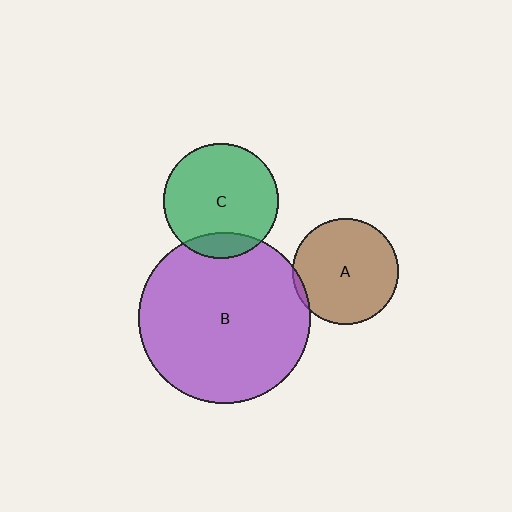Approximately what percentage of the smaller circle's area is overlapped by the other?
Approximately 15%.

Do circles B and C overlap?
Yes.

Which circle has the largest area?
Circle B (purple).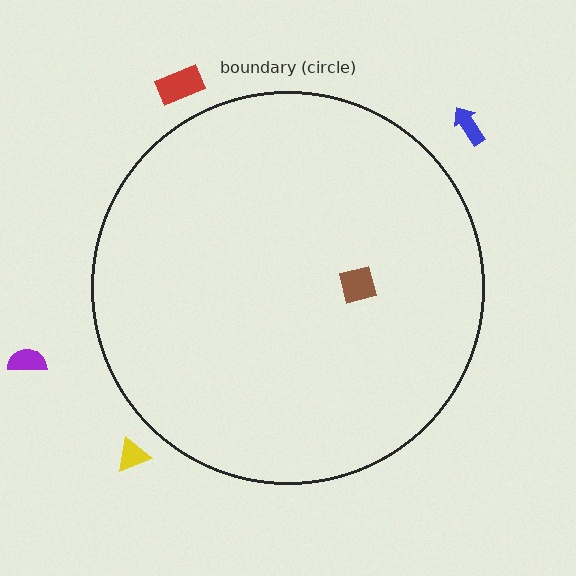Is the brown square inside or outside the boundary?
Inside.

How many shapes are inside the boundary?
1 inside, 4 outside.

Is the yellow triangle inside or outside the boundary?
Outside.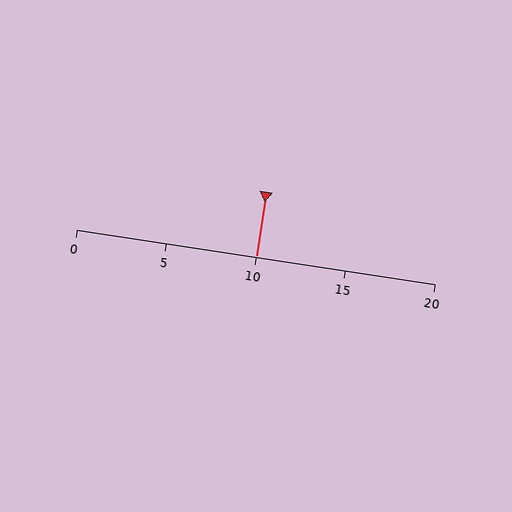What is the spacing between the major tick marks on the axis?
The major ticks are spaced 5 apart.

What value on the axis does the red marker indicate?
The marker indicates approximately 10.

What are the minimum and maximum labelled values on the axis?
The axis runs from 0 to 20.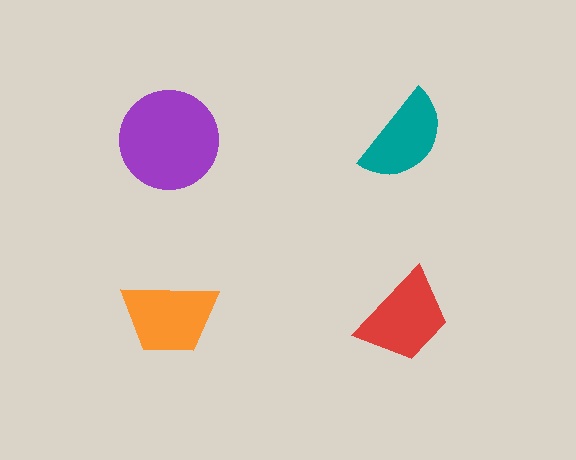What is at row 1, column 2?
A teal semicircle.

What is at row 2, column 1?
An orange trapezoid.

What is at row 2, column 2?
A red trapezoid.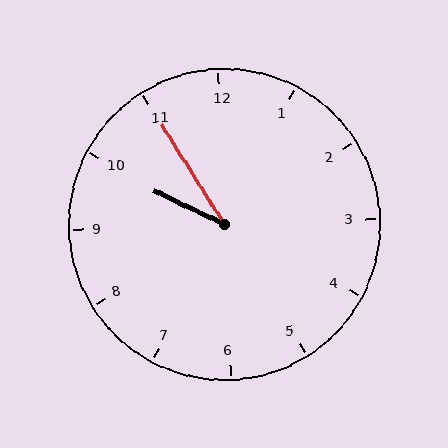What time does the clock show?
9:55.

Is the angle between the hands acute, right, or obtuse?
It is acute.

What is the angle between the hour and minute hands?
Approximately 32 degrees.